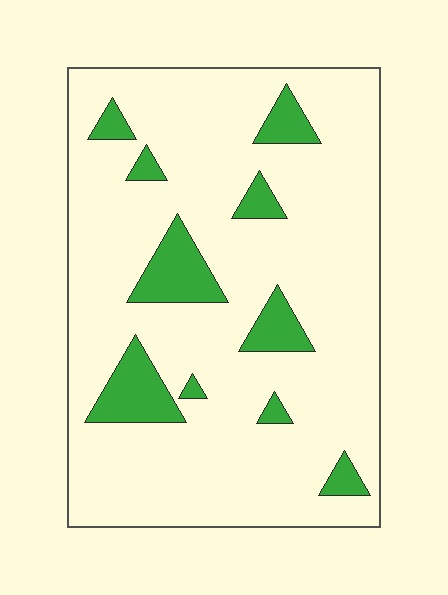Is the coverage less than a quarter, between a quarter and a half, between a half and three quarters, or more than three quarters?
Less than a quarter.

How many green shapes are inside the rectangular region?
10.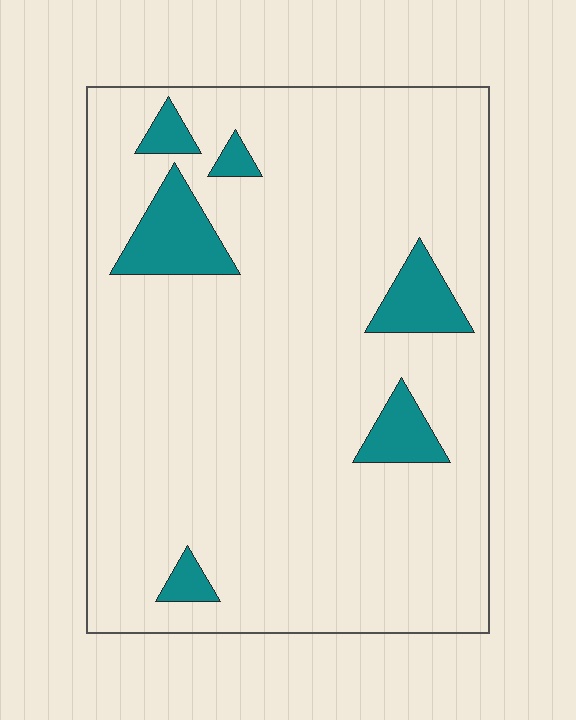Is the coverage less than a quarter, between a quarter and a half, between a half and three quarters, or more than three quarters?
Less than a quarter.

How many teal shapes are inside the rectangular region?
6.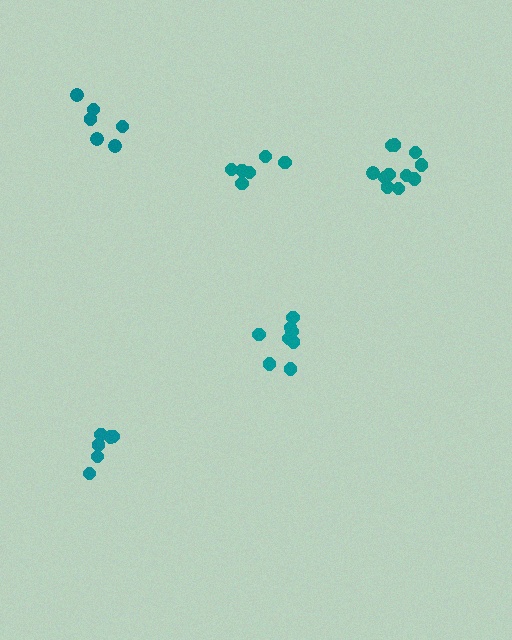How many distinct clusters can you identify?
There are 5 distinct clusters.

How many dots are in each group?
Group 1: 6 dots, Group 2: 6 dots, Group 3: 8 dots, Group 4: 11 dots, Group 5: 6 dots (37 total).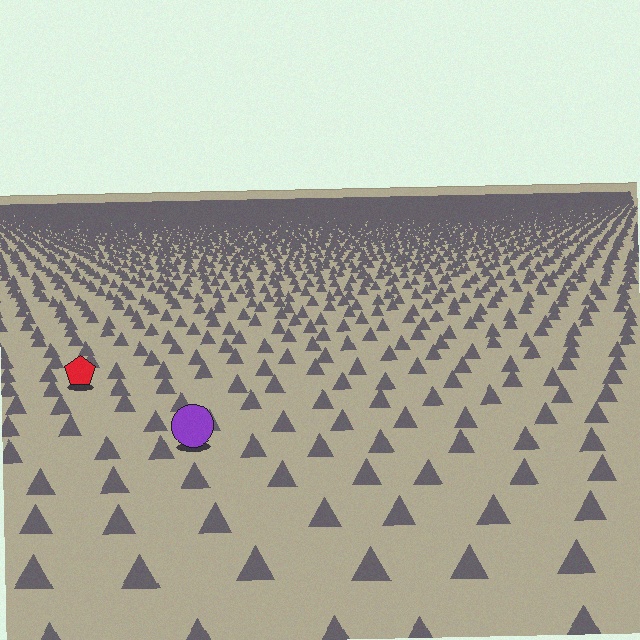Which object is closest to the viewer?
The purple circle is closest. The texture marks near it are larger and more spread out.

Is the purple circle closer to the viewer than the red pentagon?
Yes. The purple circle is closer — you can tell from the texture gradient: the ground texture is coarser near it.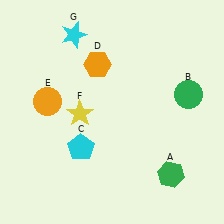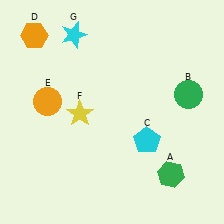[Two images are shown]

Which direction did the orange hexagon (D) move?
The orange hexagon (D) moved left.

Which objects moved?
The objects that moved are: the cyan pentagon (C), the orange hexagon (D).